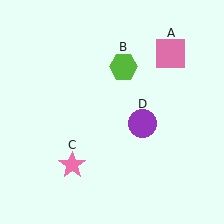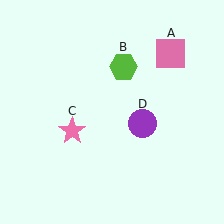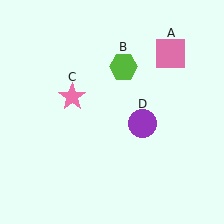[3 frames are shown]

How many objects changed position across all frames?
1 object changed position: pink star (object C).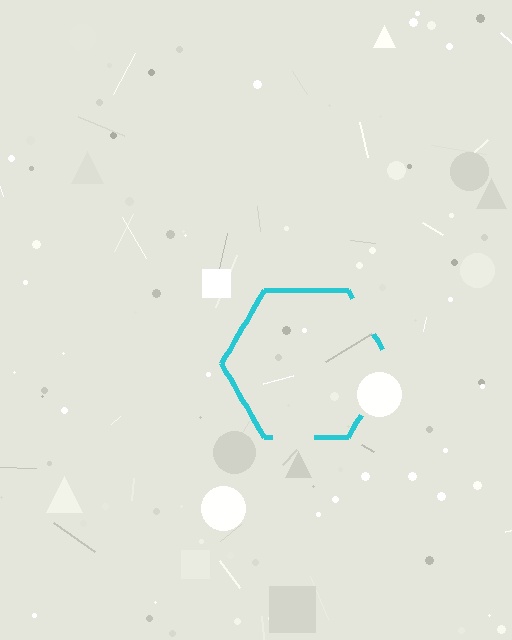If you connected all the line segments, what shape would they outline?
They would outline a hexagon.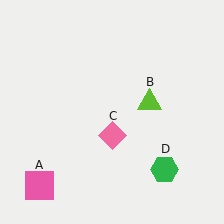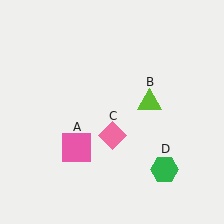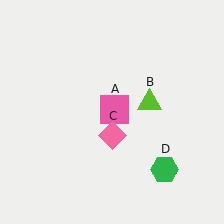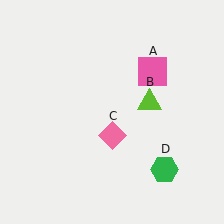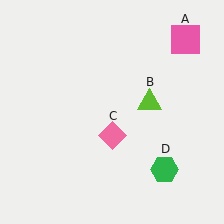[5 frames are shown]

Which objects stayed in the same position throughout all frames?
Lime triangle (object B) and pink diamond (object C) and green hexagon (object D) remained stationary.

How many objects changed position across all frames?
1 object changed position: pink square (object A).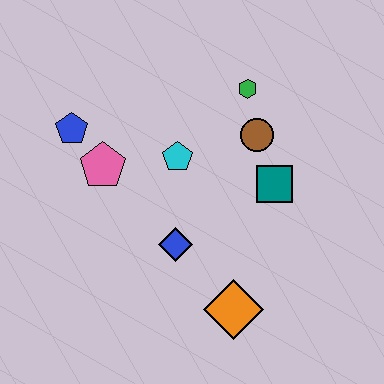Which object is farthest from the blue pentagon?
The orange diamond is farthest from the blue pentagon.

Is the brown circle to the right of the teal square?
No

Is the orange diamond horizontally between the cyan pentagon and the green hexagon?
Yes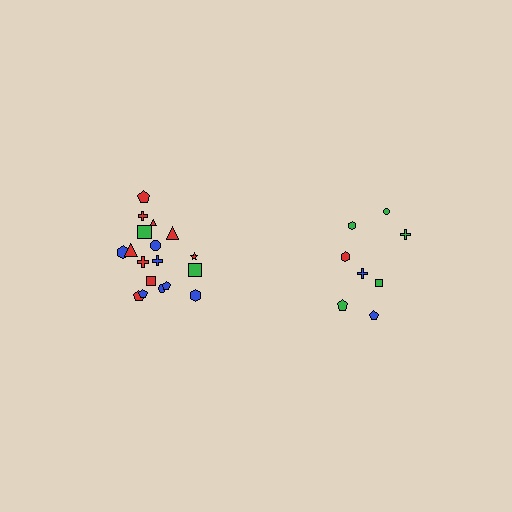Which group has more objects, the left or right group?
The left group.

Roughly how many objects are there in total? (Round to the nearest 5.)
Roughly 25 objects in total.